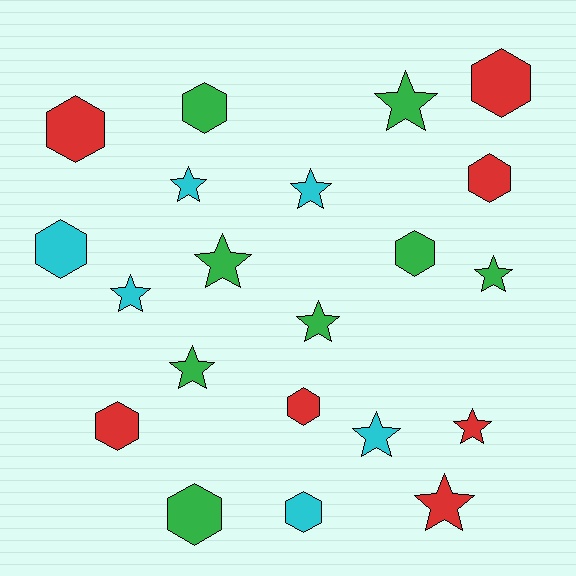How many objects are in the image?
There are 21 objects.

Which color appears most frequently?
Green, with 8 objects.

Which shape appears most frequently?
Star, with 11 objects.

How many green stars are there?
There are 5 green stars.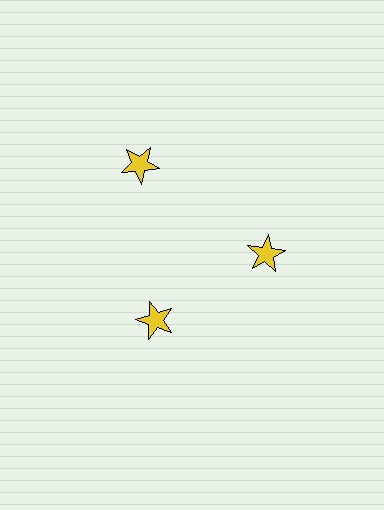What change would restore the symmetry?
The symmetry would be restored by moving it inward, back onto the ring so that all 3 stars sit at equal angles and equal distance from the center.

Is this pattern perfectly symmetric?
No. The 3 yellow stars are arranged in a ring, but one element near the 11 o'clock position is pushed outward from the center, breaking the 3-fold rotational symmetry.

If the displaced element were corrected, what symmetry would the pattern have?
It would have 3-fold rotational symmetry — the pattern would map onto itself every 120 degrees.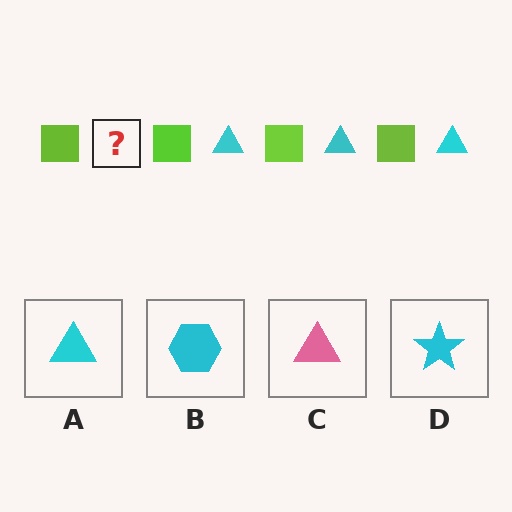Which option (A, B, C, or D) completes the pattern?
A.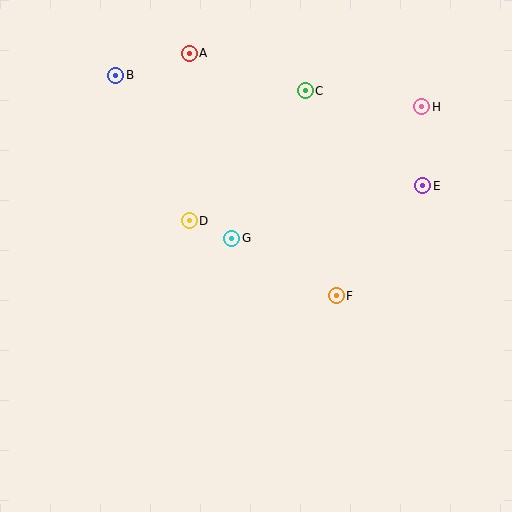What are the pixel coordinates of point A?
Point A is at (189, 53).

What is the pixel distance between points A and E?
The distance between A and E is 268 pixels.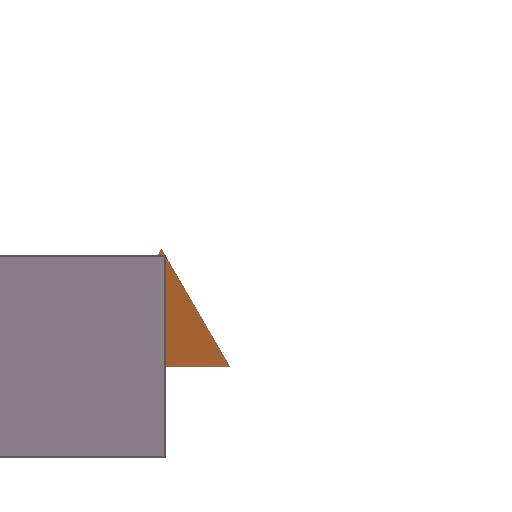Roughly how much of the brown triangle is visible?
About half of it is visible (roughly 45%).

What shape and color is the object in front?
The object in front is a gray square.